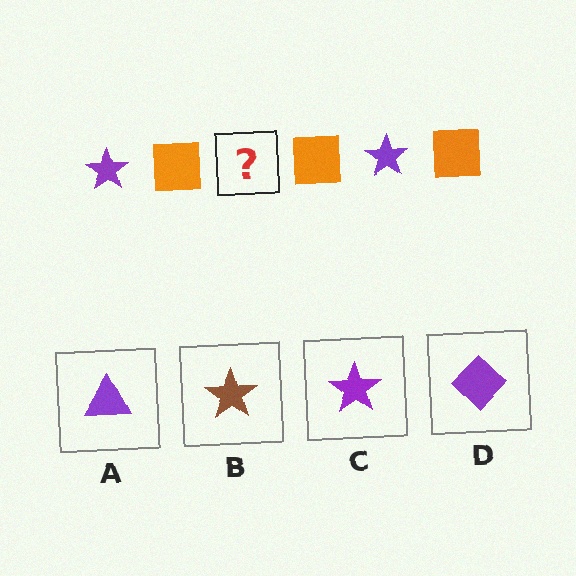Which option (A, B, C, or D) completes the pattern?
C.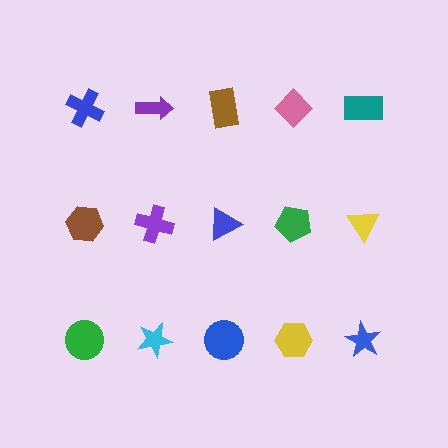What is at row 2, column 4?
A green pentagon.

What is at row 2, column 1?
A brown hexagon.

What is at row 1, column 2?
A purple arrow.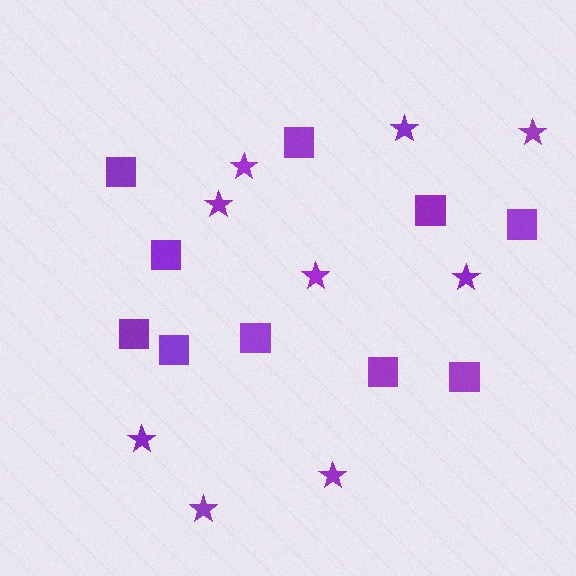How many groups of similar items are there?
There are 2 groups: one group of squares (10) and one group of stars (9).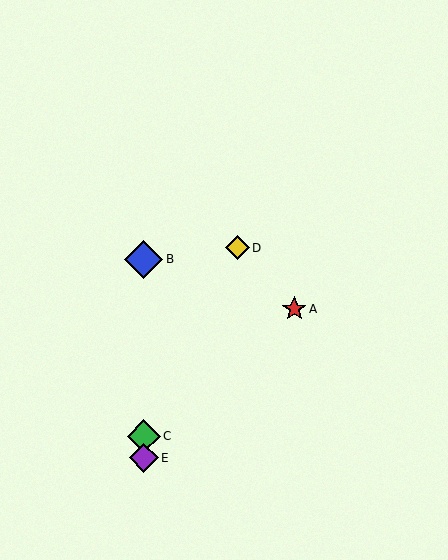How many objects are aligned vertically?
3 objects (B, C, E) are aligned vertically.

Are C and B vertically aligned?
Yes, both are at x≈144.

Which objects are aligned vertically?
Objects B, C, E are aligned vertically.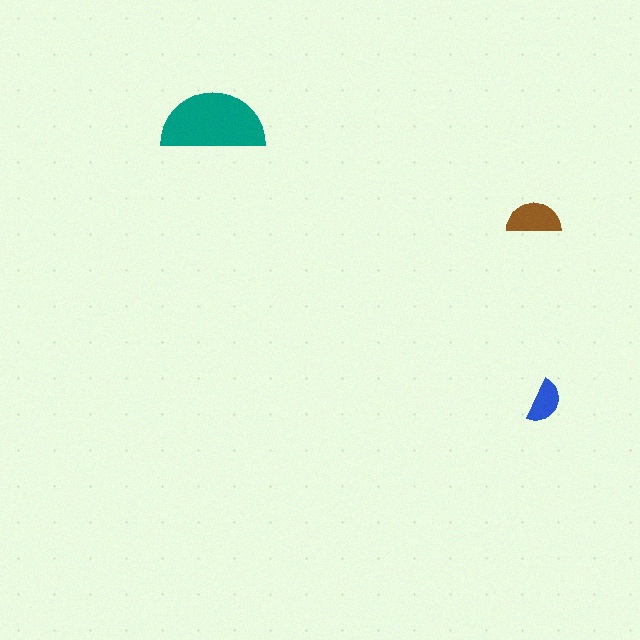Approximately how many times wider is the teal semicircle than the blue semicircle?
About 2.5 times wider.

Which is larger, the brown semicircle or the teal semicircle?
The teal one.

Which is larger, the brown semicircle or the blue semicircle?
The brown one.